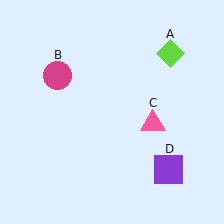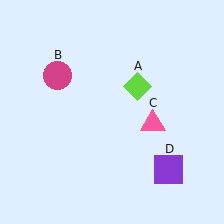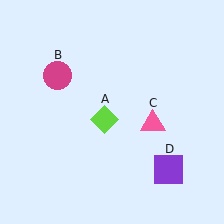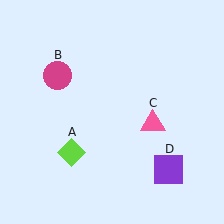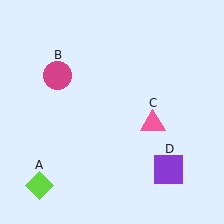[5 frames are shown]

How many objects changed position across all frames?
1 object changed position: lime diamond (object A).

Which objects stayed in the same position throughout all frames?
Magenta circle (object B) and pink triangle (object C) and purple square (object D) remained stationary.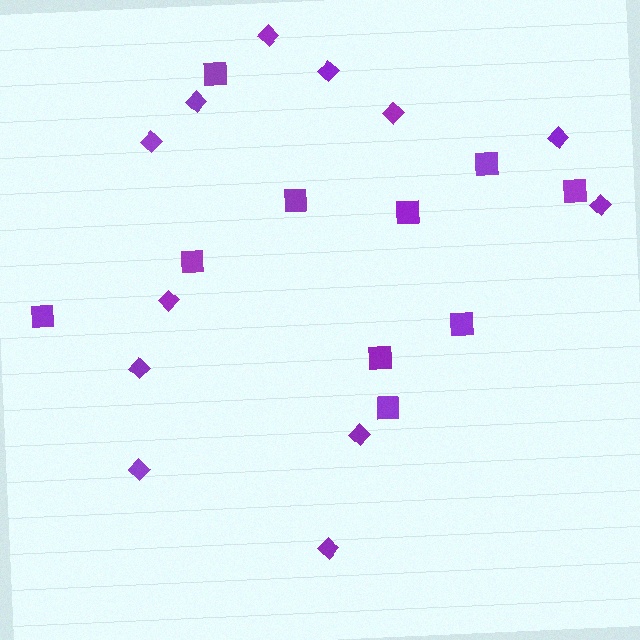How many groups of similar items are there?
There are 2 groups: one group of squares (10) and one group of diamonds (12).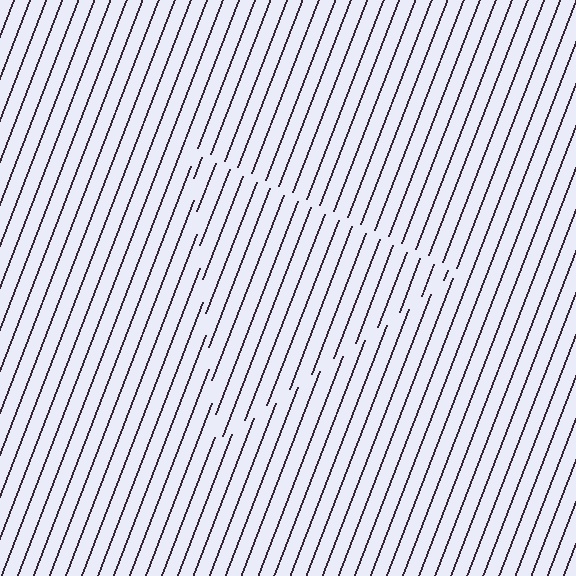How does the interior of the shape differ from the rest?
The interior of the shape contains the same grating, shifted by half a period — the contour is defined by the phase discontinuity where line-ends from the inner and outer gratings abut.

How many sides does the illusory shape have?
3 sides — the line-ends trace a triangle.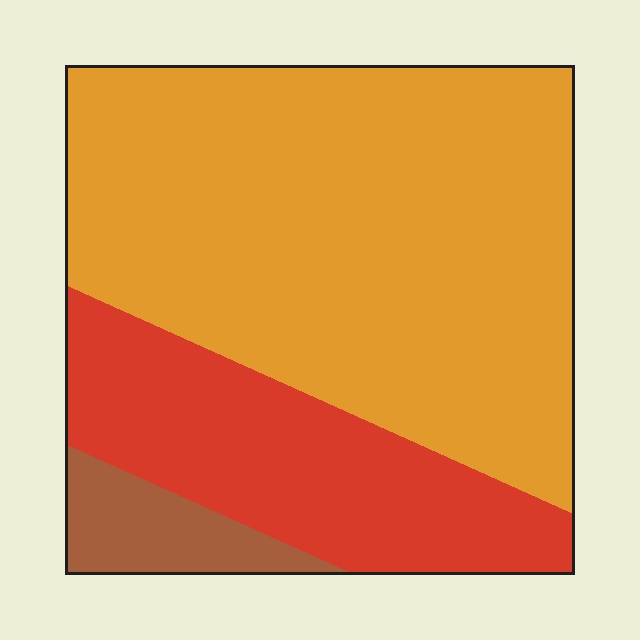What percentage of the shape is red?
Red takes up between a quarter and a half of the shape.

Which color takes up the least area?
Brown, at roughly 5%.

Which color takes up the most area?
Orange, at roughly 65%.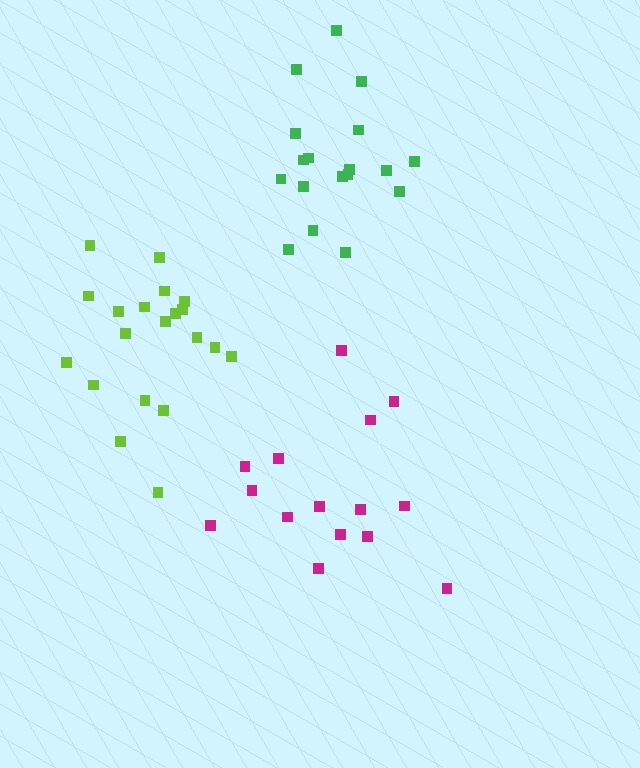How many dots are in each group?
Group 1: 18 dots, Group 2: 15 dots, Group 3: 20 dots (53 total).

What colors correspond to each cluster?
The clusters are colored: green, magenta, lime.